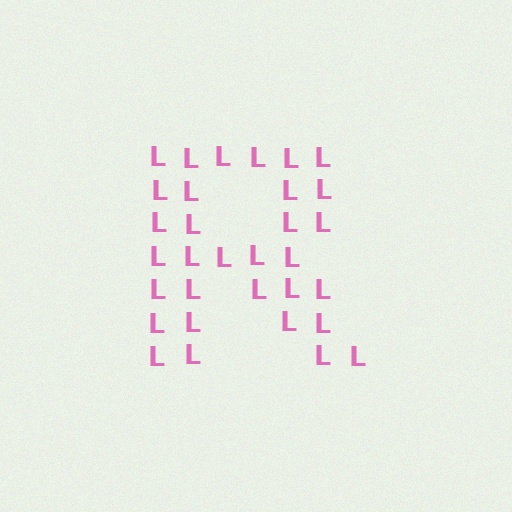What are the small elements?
The small elements are letter L's.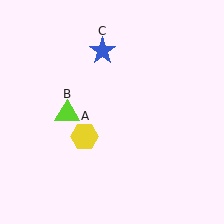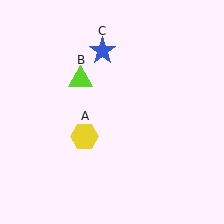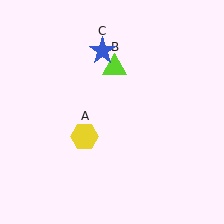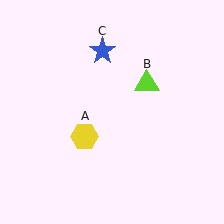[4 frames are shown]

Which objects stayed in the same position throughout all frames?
Yellow hexagon (object A) and blue star (object C) remained stationary.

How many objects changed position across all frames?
1 object changed position: lime triangle (object B).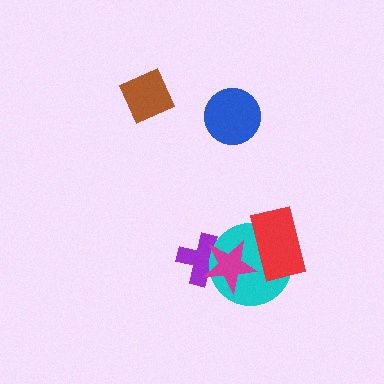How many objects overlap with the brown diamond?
0 objects overlap with the brown diamond.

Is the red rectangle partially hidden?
No, no other shape covers it.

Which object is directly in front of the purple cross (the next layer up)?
The cyan circle is directly in front of the purple cross.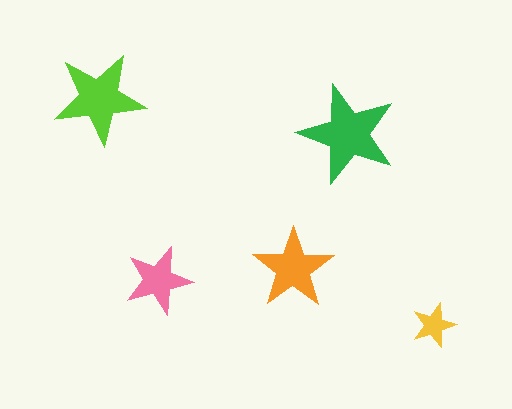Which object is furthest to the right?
The yellow star is rightmost.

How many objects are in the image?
There are 5 objects in the image.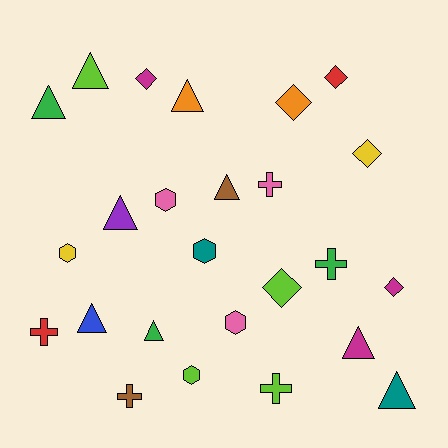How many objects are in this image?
There are 25 objects.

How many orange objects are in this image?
There are 2 orange objects.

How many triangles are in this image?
There are 9 triangles.